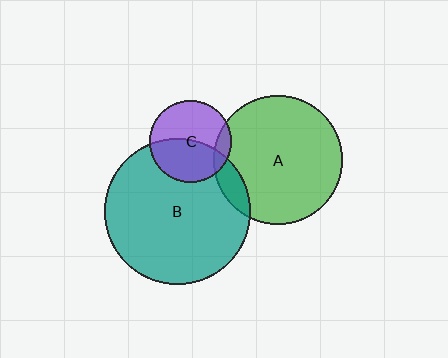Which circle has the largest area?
Circle B (teal).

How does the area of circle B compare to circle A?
Approximately 1.3 times.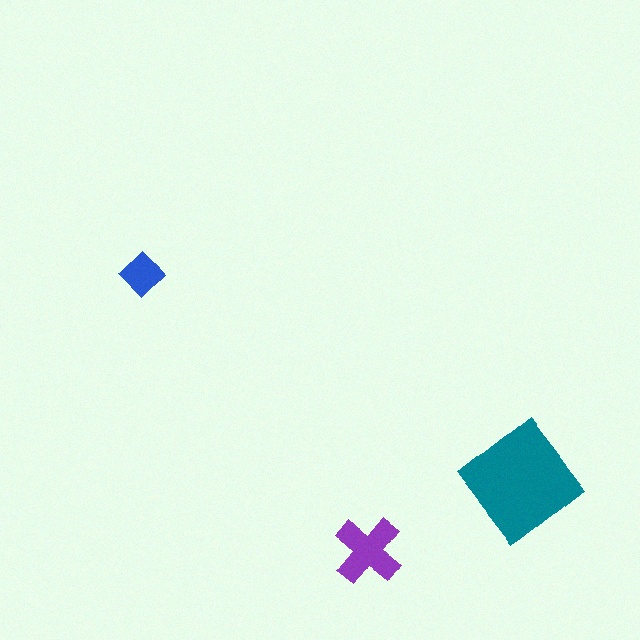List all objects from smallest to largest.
The blue diamond, the purple cross, the teal diamond.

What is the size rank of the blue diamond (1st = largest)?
3rd.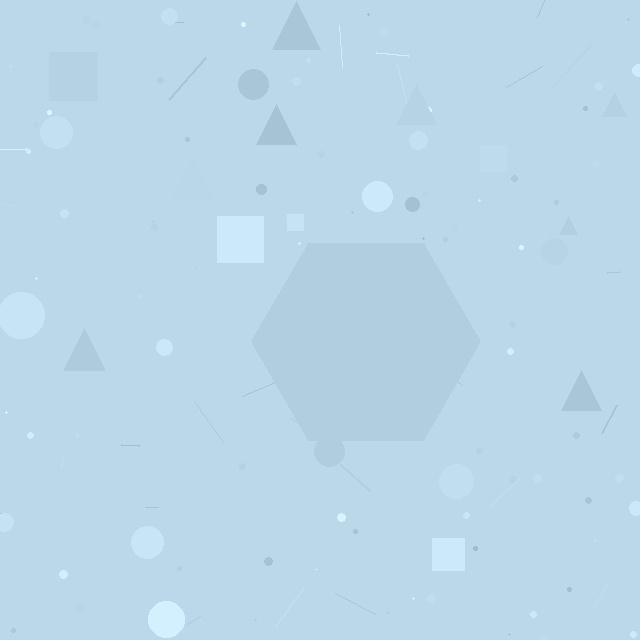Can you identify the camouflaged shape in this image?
The camouflaged shape is a hexagon.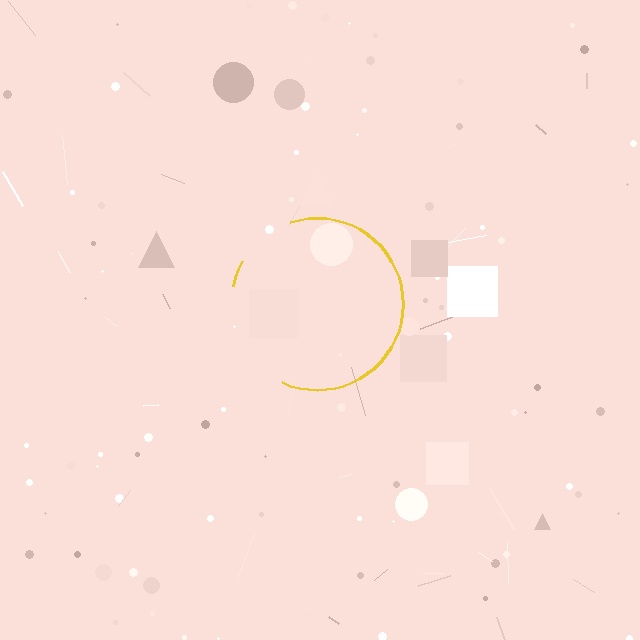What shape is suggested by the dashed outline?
The dashed outline suggests a circle.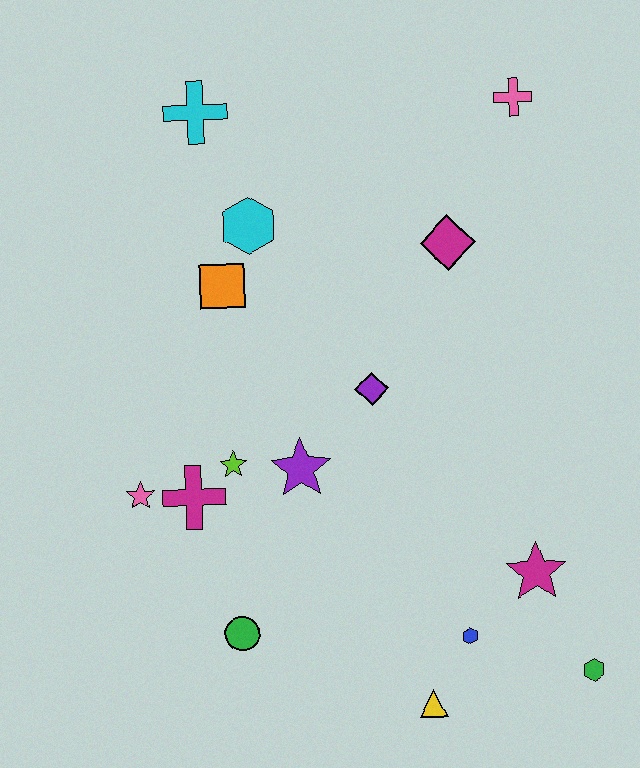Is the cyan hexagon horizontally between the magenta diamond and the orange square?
Yes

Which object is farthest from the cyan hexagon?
The green hexagon is farthest from the cyan hexagon.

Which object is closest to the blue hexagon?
The yellow triangle is closest to the blue hexagon.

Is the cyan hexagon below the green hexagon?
No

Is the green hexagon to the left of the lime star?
No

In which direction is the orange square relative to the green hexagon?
The orange square is above the green hexagon.